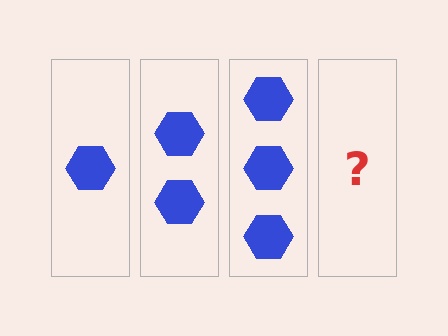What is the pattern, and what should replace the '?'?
The pattern is that each step adds one more hexagon. The '?' should be 4 hexagons.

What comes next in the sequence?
The next element should be 4 hexagons.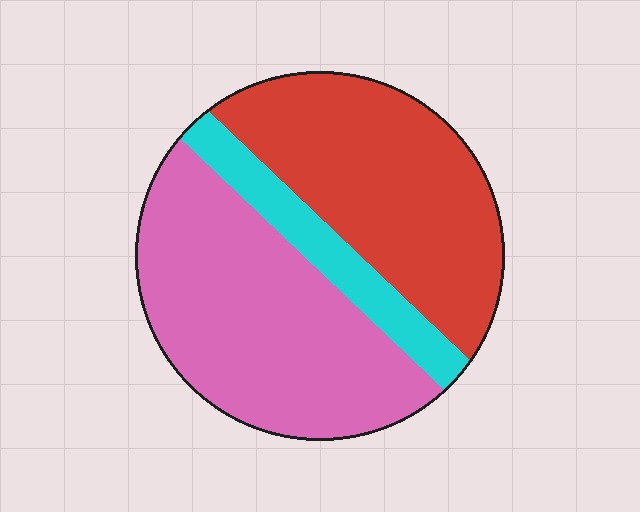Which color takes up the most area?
Pink, at roughly 45%.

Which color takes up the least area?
Cyan, at roughly 15%.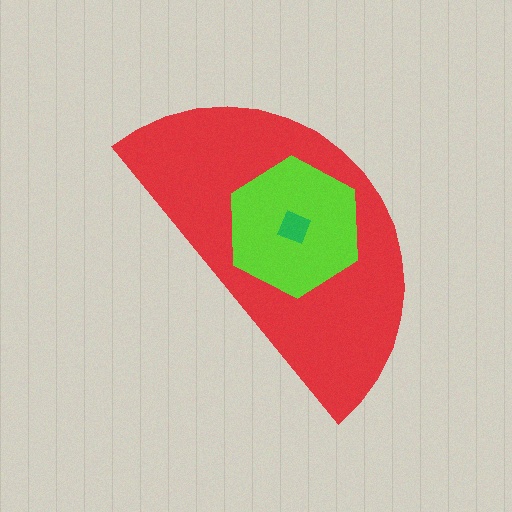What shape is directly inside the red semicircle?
The lime hexagon.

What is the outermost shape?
The red semicircle.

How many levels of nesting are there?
3.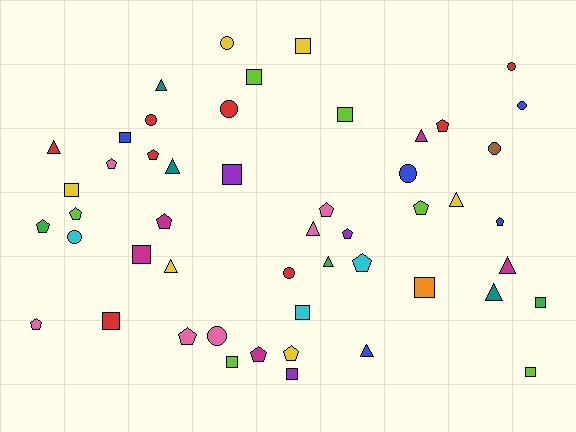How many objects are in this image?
There are 50 objects.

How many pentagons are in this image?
There are 15 pentagons.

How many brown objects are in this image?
There is 1 brown object.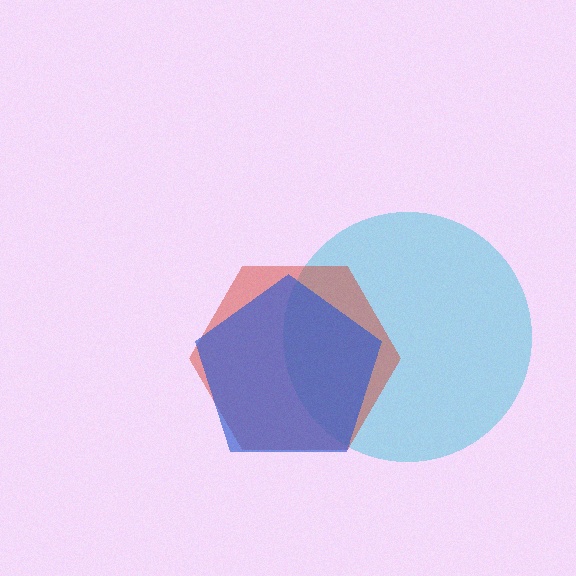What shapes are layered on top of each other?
The layered shapes are: a cyan circle, a red hexagon, a blue pentagon.